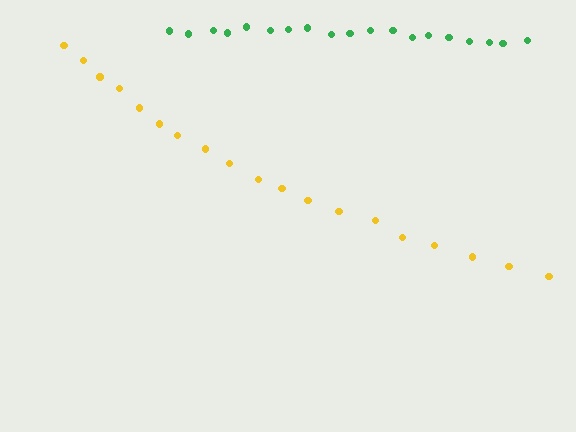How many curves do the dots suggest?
There are 2 distinct paths.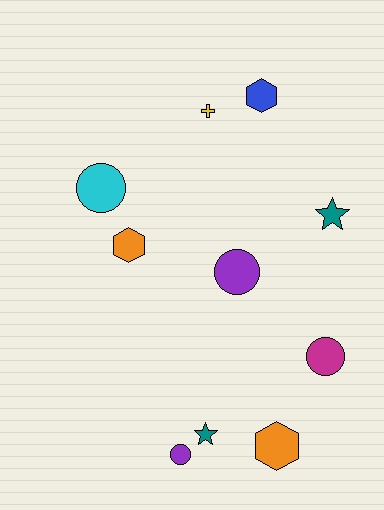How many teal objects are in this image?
There are 2 teal objects.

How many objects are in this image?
There are 10 objects.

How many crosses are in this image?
There is 1 cross.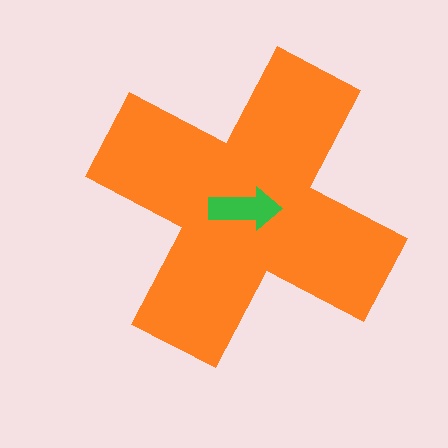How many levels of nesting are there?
2.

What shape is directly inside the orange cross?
The green arrow.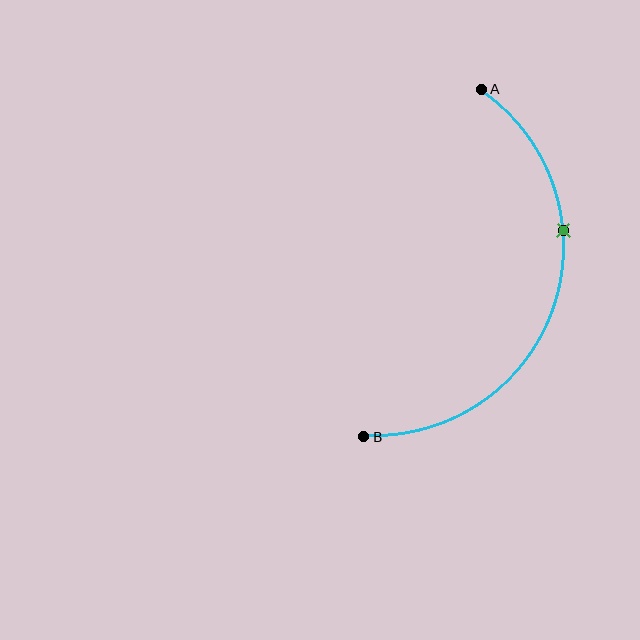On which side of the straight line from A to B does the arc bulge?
The arc bulges to the right of the straight line connecting A and B.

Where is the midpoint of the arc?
The arc midpoint is the point on the curve farthest from the straight line joining A and B. It sits to the right of that line.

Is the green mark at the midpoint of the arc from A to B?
No. The green mark lies on the arc but is closer to endpoint A. The arc midpoint would be at the point on the curve equidistant along the arc from both A and B.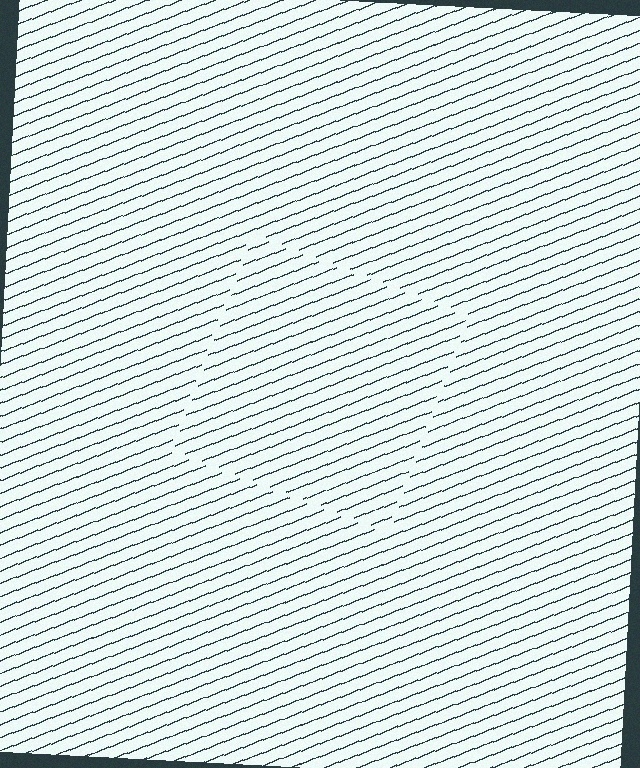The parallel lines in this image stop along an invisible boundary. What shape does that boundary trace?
An illusory square. The interior of the shape contains the same grating, shifted by half a period — the contour is defined by the phase discontinuity where line-ends from the inner and outer gratings abut.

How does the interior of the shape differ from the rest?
The interior of the shape contains the same grating, shifted by half a period — the contour is defined by the phase discontinuity where line-ends from the inner and outer gratings abut.